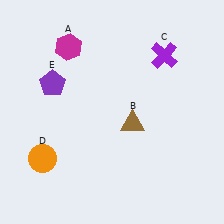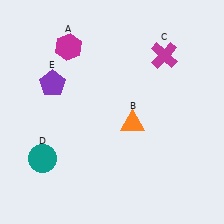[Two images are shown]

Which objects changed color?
B changed from brown to orange. C changed from purple to magenta. D changed from orange to teal.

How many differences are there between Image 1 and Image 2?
There are 3 differences between the two images.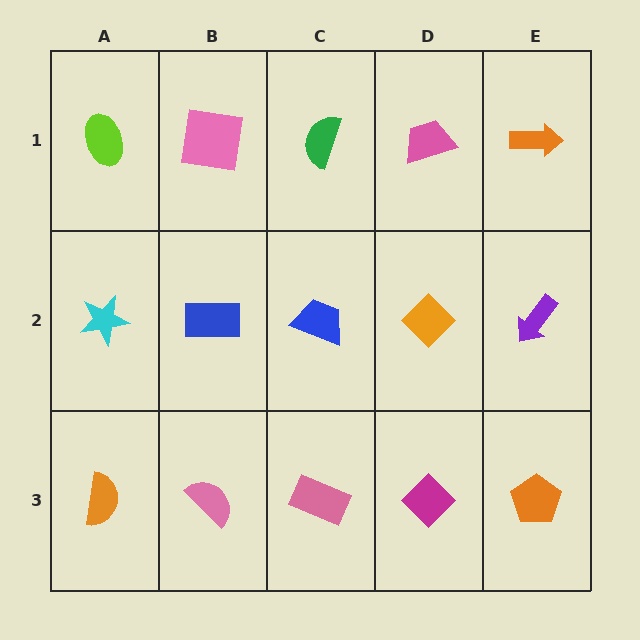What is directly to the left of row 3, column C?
A pink semicircle.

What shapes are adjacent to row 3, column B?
A blue rectangle (row 2, column B), an orange semicircle (row 3, column A), a pink rectangle (row 3, column C).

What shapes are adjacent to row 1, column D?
An orange diamond (row 2, column D), a green semicircle (row 1, column C), an orange arrow (row 1, column E).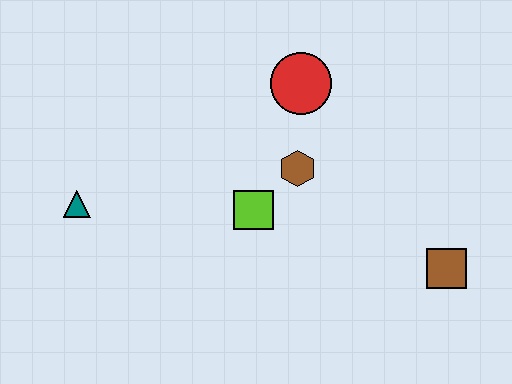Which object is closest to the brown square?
The brown hexagon is closest to the brown square.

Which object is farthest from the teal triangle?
The brown square is farthest from the teal triangle.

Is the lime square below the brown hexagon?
Yes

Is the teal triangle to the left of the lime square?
Yes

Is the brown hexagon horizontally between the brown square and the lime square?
Yes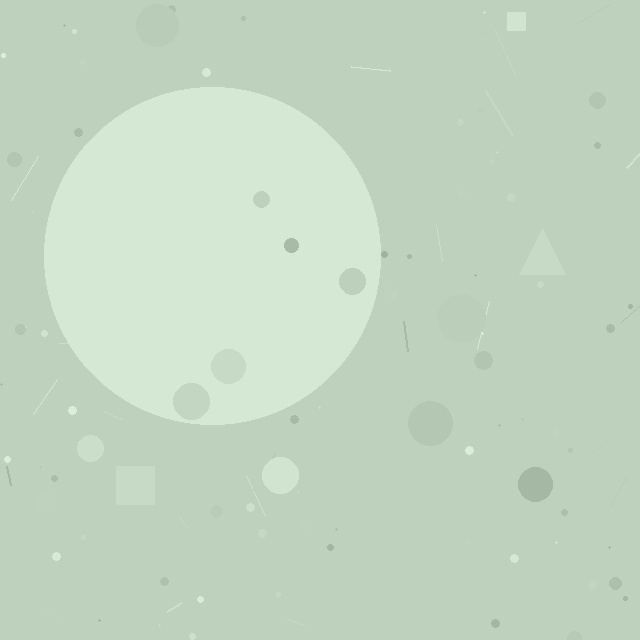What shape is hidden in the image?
A circle is hidden in the image.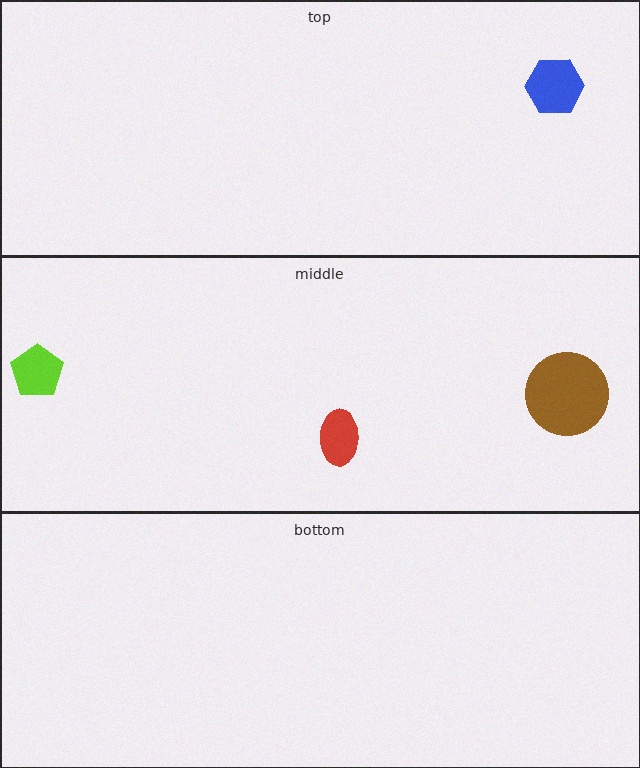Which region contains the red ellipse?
The middle region.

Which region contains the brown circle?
The middle region.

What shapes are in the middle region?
The red ellipse, the lime pentagon, the brown circle.